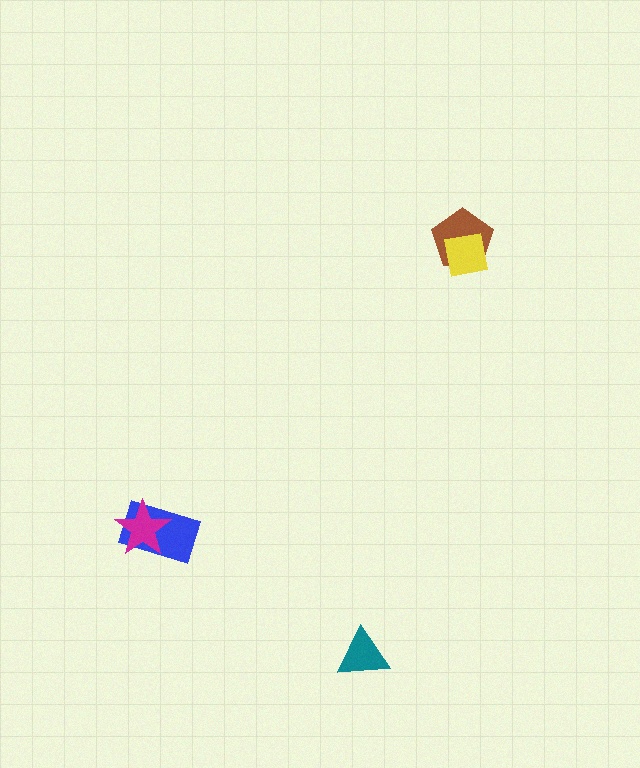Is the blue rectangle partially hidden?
Yes, it is partially covered by another shape.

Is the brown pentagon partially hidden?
Yes, it is partially covered by another shape.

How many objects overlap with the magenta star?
1 object overlaps with the magenta star.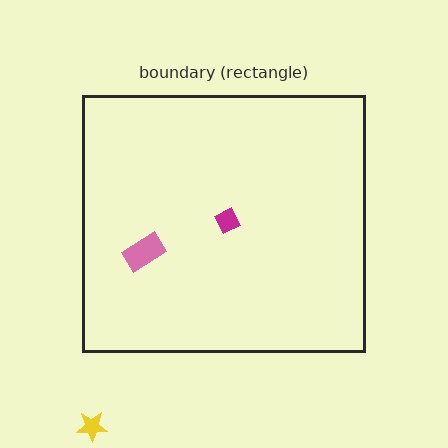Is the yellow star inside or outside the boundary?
Outside.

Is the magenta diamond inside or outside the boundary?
Inside.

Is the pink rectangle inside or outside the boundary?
Inside.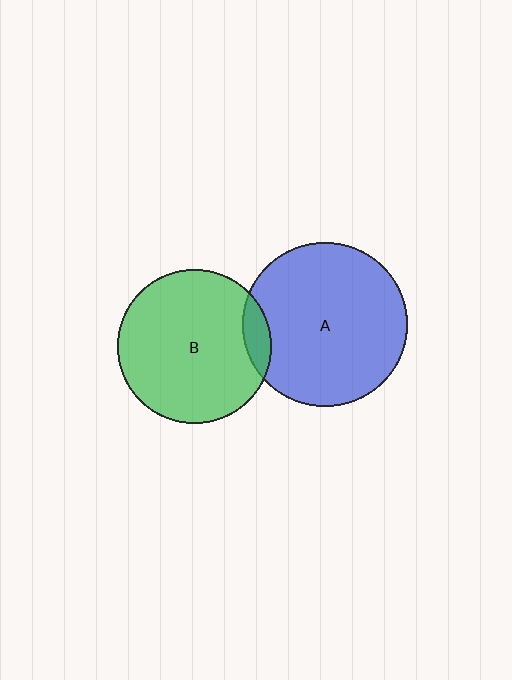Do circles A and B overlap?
Yes.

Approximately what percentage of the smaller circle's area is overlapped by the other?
Approximately 10%.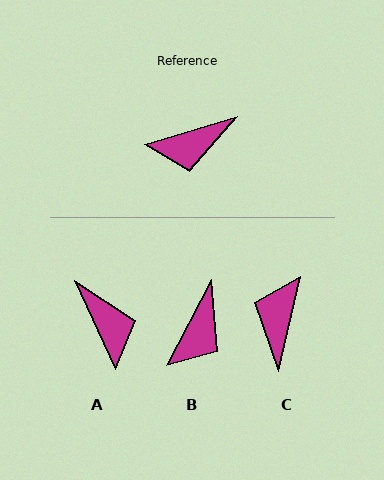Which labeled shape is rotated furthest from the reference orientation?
C, about 120 degrees away.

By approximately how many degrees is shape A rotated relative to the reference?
Approximately 98 degrees counter-clockwise.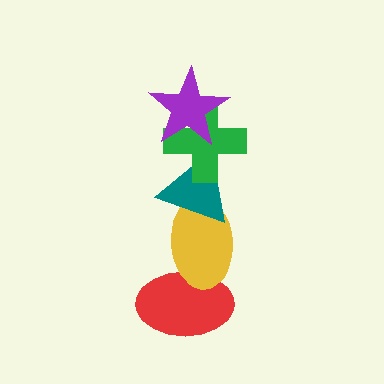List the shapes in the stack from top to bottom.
From top to bottom: the purple star, the green cross, the teal triangle, the yellow ellipse, the red ellipse.